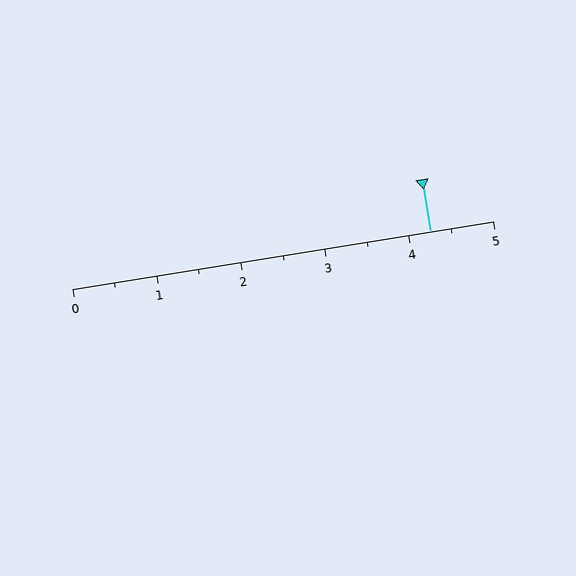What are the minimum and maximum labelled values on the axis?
The axis runs from 0 to 5.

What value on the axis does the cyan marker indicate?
The marker indicates approximately 4.2.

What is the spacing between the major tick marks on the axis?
The major ticks are spaced 1 apart.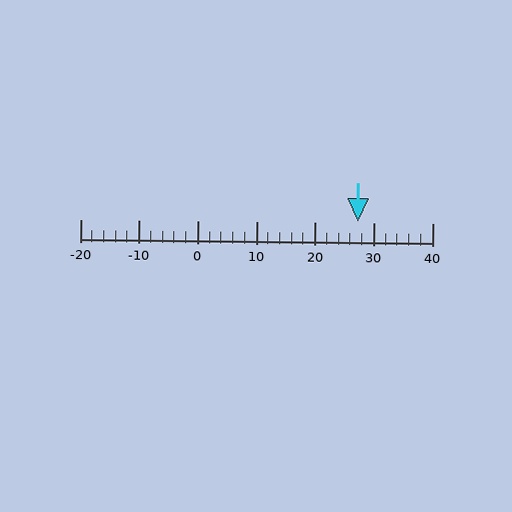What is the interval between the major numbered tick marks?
The major tick marks are spaced 10 units apart.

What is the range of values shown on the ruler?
The ruler shows values from -20 to 40.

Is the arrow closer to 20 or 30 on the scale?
The arrow is closer to 30.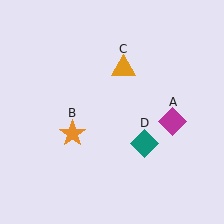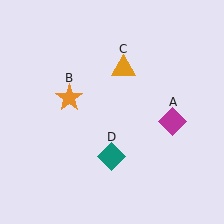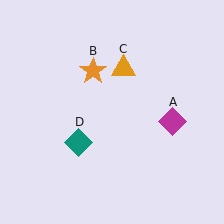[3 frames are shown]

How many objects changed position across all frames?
2 objects changed position: orange star (object B), teal diamond (object D).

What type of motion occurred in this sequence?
The orange star (object B), teal diamond (object D) rotated clockwise around the center of the scene.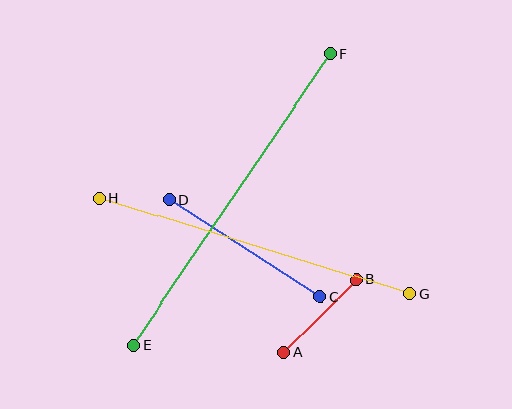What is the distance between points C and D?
The distance is approximately 179 pixels.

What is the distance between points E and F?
The distance is approximately 352 pixels.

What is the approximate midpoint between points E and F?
The midpoint is at approximately (232, 199) pixels.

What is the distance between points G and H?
The distance is approximately 325 pixels.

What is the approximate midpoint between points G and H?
The midpoint is at approximately (254, 246) pixels.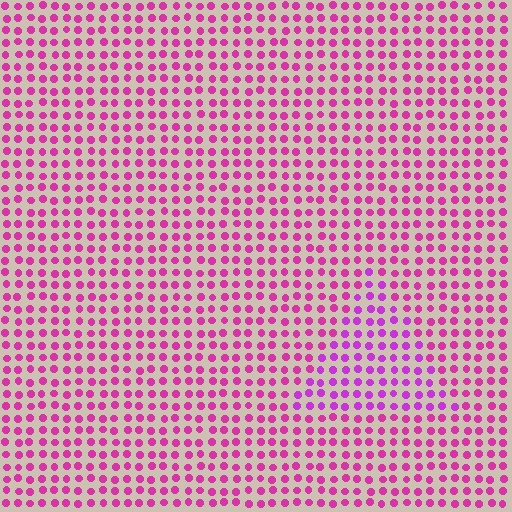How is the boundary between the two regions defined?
The boundary is defined purely by a slight shift in hue (about 24 degrees). Spacing, size, and orientation are identical on both sides.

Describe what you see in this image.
The image is filled with small magenta elements in a uniform arrangement. A triangle-shaped region is visible where the elements are tinted to a slightly different hue, forming a subtle color boundary.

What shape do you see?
I see a triangle.